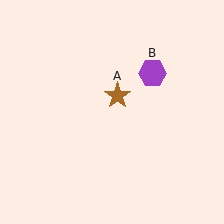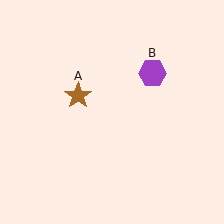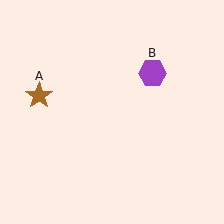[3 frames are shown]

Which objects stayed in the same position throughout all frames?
Purple hexagon (object B) remained stationary.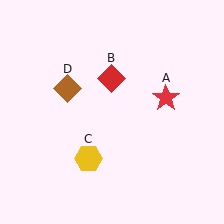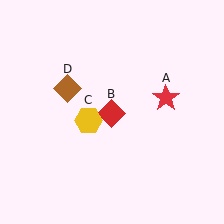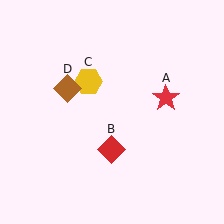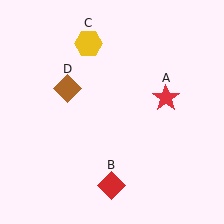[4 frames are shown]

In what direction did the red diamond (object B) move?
The red diamond (object B) moved down.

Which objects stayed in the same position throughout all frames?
Red star (object A) and brown diamond (object D) remained stationary.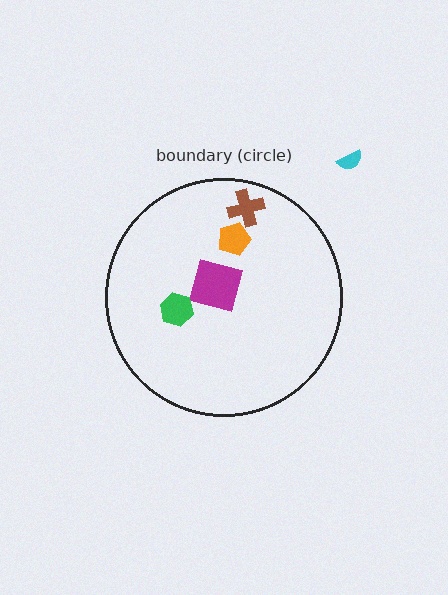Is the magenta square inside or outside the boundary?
Inside.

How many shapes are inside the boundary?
4 inside, 1 outside.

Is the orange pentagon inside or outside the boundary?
Inside.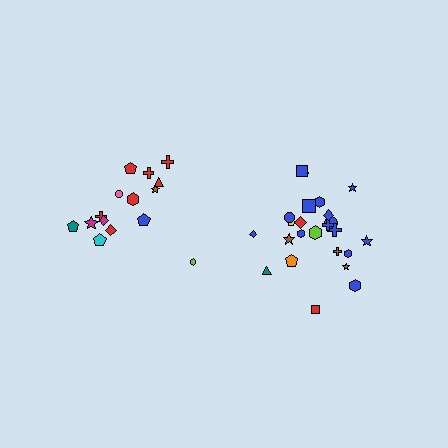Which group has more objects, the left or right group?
The right group.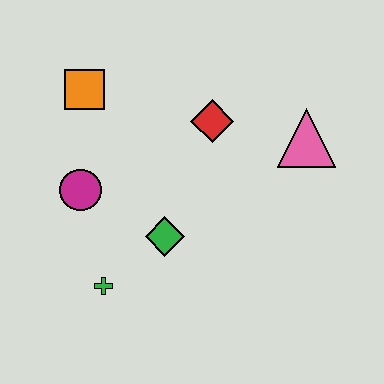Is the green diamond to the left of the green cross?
No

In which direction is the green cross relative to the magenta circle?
The green cross is below the magenta circle.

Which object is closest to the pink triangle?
The red diamond is closest to the pink triangle.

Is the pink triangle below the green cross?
No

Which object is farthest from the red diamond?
The green cross is farthest from the red diamond.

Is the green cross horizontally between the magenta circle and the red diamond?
Yes